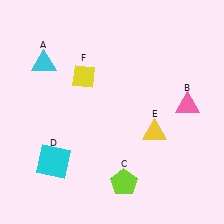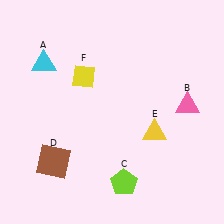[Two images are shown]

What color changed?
The square (D) changed from cyan in Image 1 to brown in Image 2.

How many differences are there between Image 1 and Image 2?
There is 1 difference between the two images.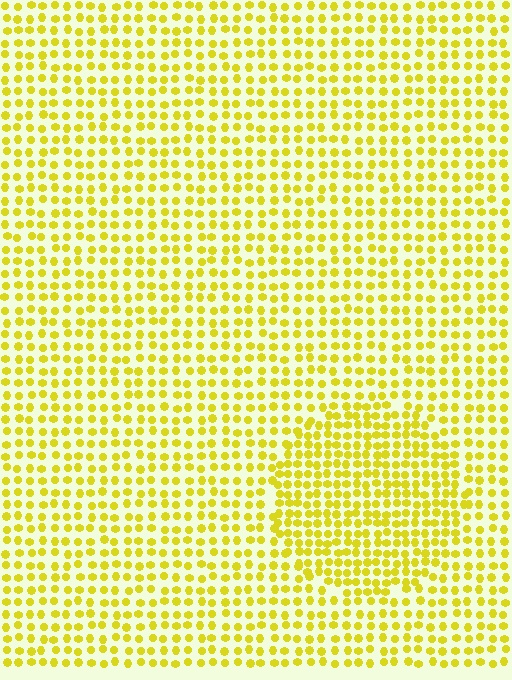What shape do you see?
I see a circle.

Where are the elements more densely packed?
The elements are more densely packed inside the circle boundary.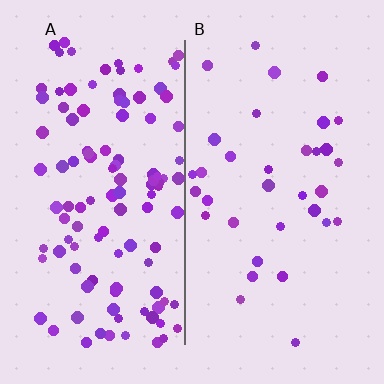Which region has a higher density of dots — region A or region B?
A (the left).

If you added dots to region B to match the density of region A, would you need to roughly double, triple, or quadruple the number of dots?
Approximately triple.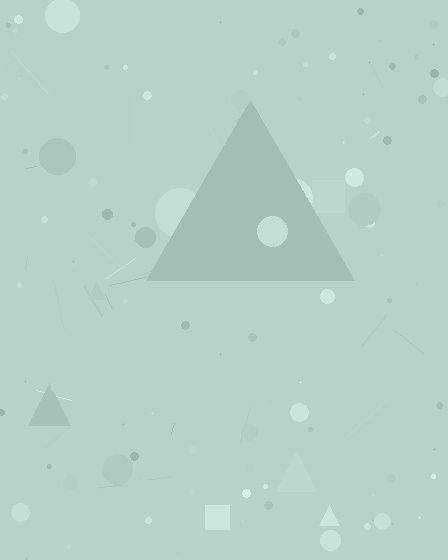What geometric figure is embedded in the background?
A triangle is embedded in the background.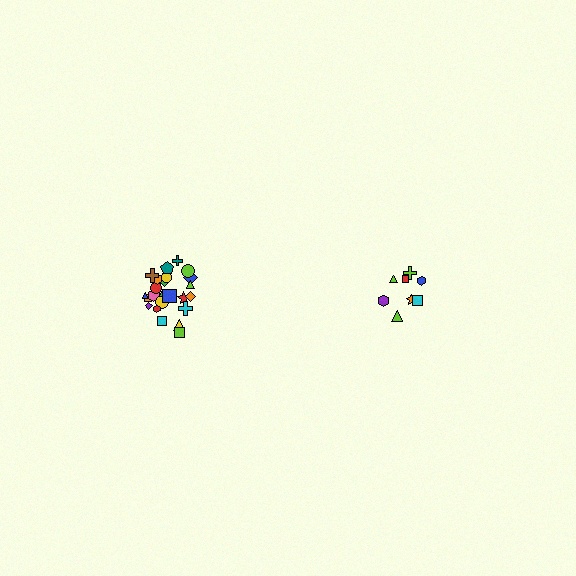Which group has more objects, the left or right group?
The left group.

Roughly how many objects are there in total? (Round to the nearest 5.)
Roughly 35 objects in total.